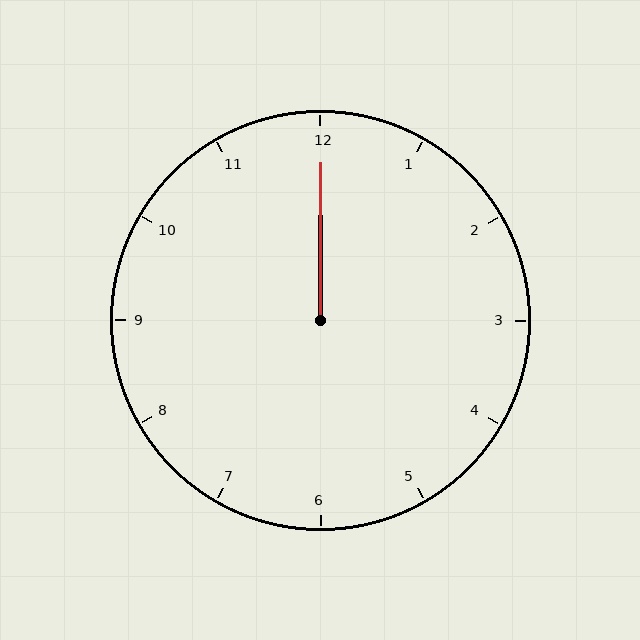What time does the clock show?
12:00.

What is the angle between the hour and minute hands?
Approximately 0 degrees.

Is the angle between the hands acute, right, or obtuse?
It is acute.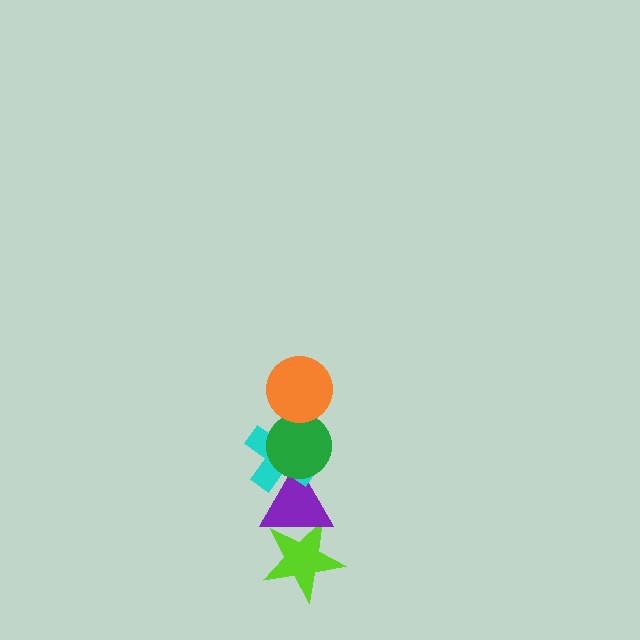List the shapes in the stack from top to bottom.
From top to bottom: the orange circle, the green circle, the cyan cross, the purple triangle, the lime star.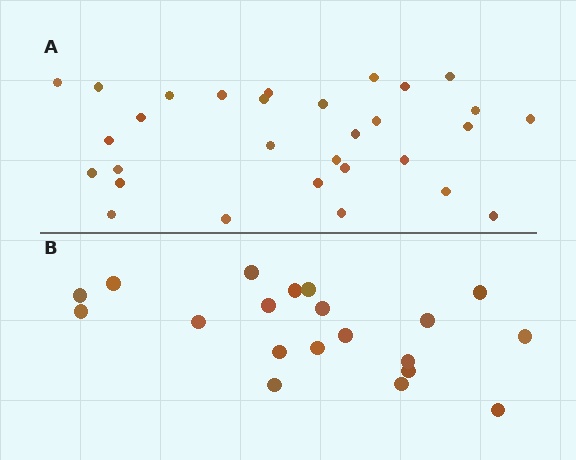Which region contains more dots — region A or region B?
Region A (the top region) has more dots.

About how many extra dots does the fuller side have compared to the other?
Region A has roughly 10 or so more dots than region B.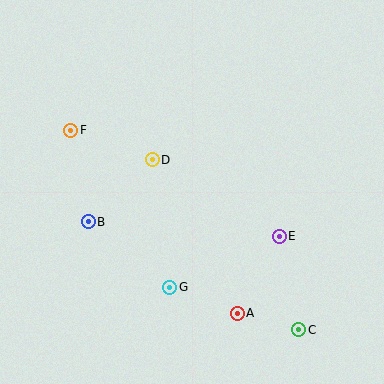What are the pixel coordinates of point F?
Point F is at (71, 130).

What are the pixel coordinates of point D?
Point D is at (152, 160).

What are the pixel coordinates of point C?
Point C is at (299, 330).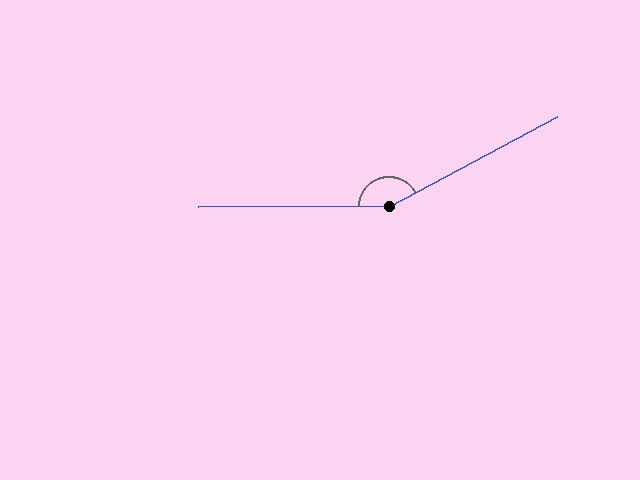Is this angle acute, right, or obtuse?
It is obtuse.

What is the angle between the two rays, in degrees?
Approximately 152 degrees.